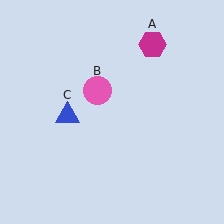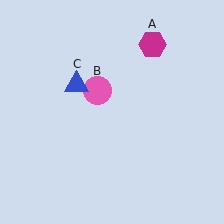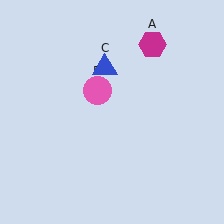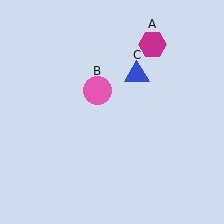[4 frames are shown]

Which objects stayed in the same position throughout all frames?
Magenta hexagon (object A) and pink circle (object B) remained stationary.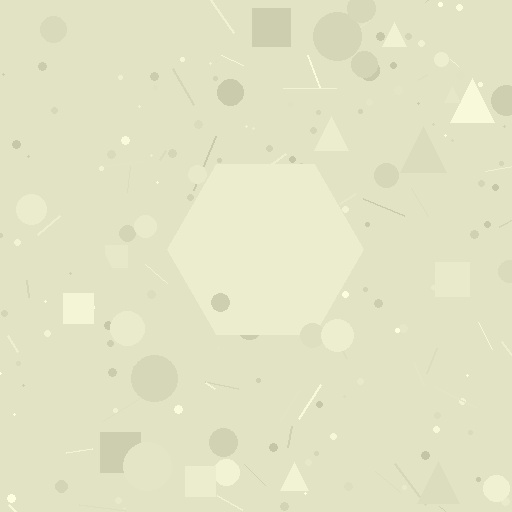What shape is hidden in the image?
A hexagon is hidden in the image.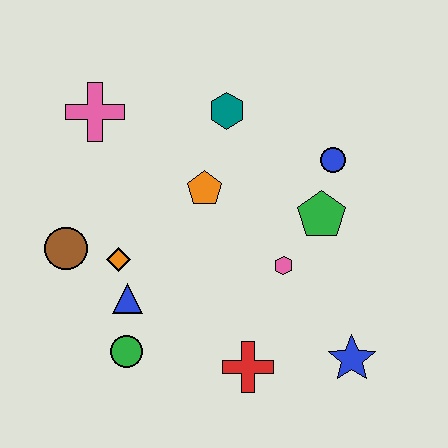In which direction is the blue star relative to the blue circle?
The blue star is below the blue circle.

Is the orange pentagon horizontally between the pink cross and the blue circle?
Yes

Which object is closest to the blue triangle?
The orange diamond is closest to the blue triangle.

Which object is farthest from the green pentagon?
The brown circle is farthest from the green pentagon.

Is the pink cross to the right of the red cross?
No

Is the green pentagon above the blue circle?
No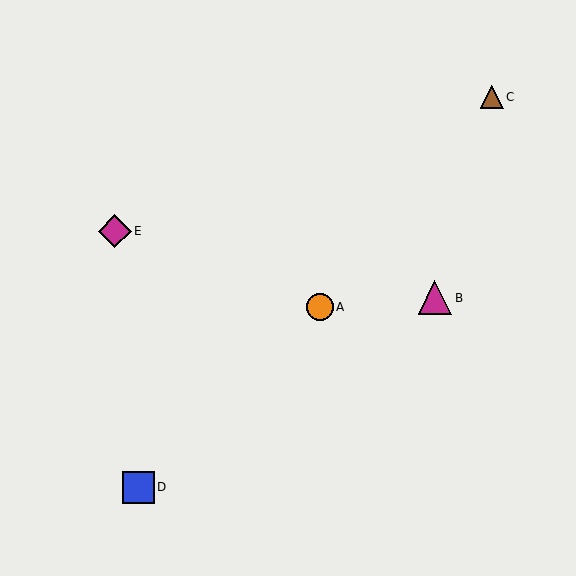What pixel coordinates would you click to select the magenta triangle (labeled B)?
Click at (435, 298) to select the magenta triangle B.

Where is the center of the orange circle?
The center of the orange circle is at (320, 307).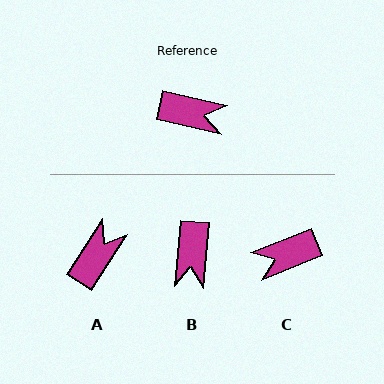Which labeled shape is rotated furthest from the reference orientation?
C, about 146 degrees away.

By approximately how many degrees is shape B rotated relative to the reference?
Approximately 83 degrees clockwise.